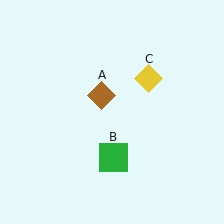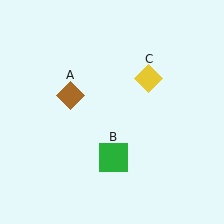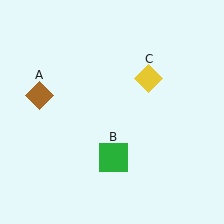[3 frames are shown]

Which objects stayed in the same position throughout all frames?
Green square (object B) and yellow diamond (object C) remained stationary.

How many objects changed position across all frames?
1 object changed position: brown diamond (object A).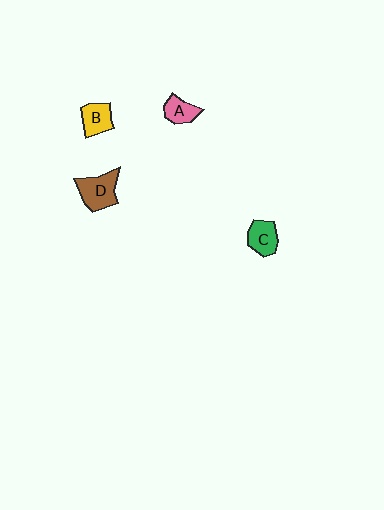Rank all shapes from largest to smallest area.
From largest to smallest: D (brown), C (green), B (yellow), A (pink).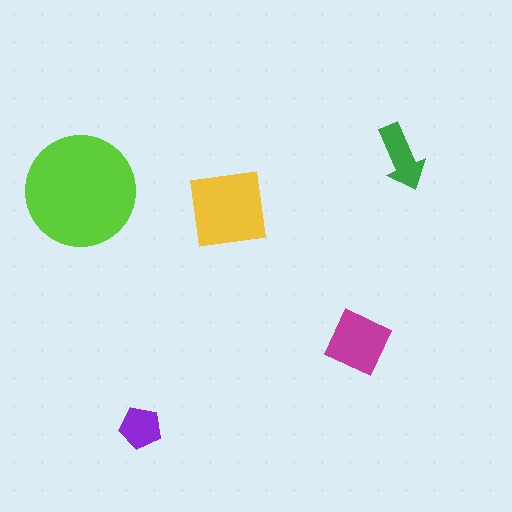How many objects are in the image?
There are 5 objects in the image.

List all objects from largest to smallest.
The lime circle, the yellow square, the magenta diamond, the green arrow, the purple pentagon.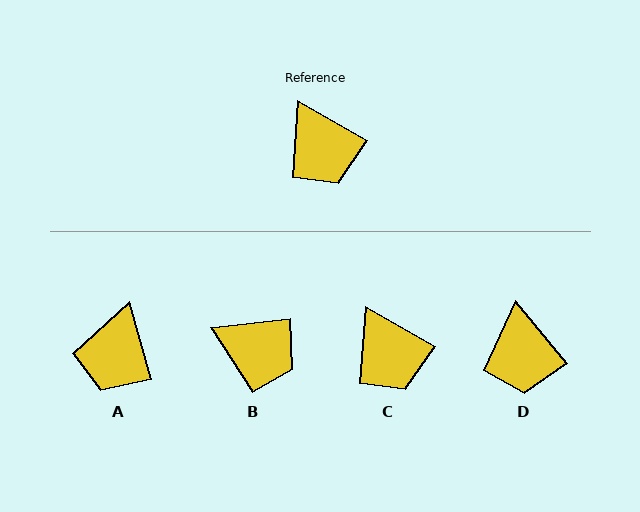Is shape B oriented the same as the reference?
No, it is off by about 37 degrees.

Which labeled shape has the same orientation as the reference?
C.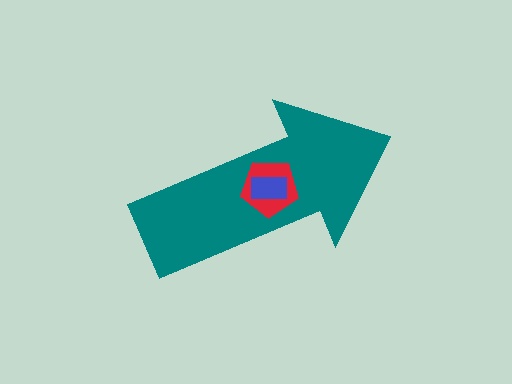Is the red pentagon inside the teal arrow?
Yes.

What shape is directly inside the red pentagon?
The blue rectangle.